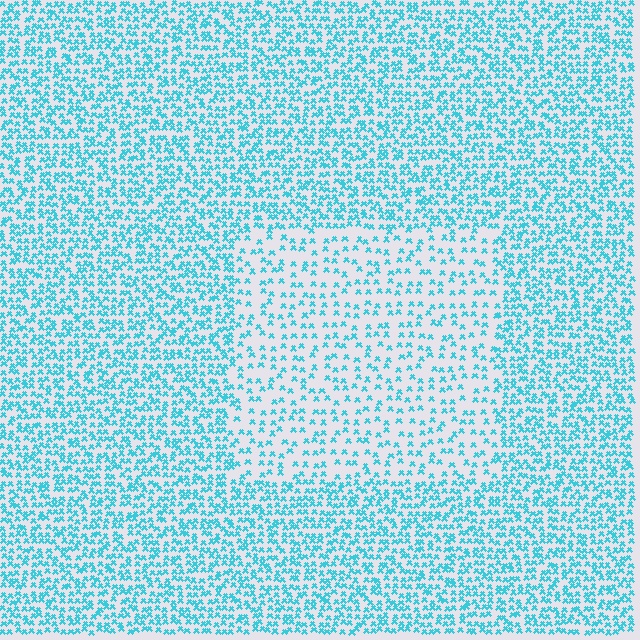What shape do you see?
I see a rectangle.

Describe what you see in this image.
The image contains small cyan elements arranged at two different densities. A rectangle-shaped region is visible where the elements are less densely packed than the surrounding area.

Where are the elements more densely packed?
The elements are more densely packed outside the rectangle boundary.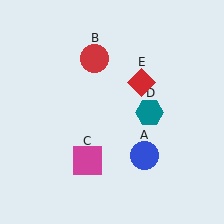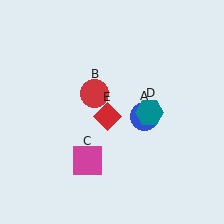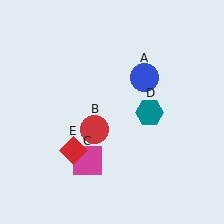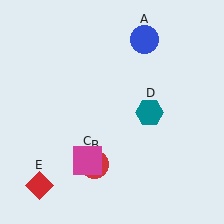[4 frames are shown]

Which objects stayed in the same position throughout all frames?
Magenta square (object C) and teal hexagon (object D) remained stationary.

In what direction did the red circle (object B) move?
The red circle (object B) moved down.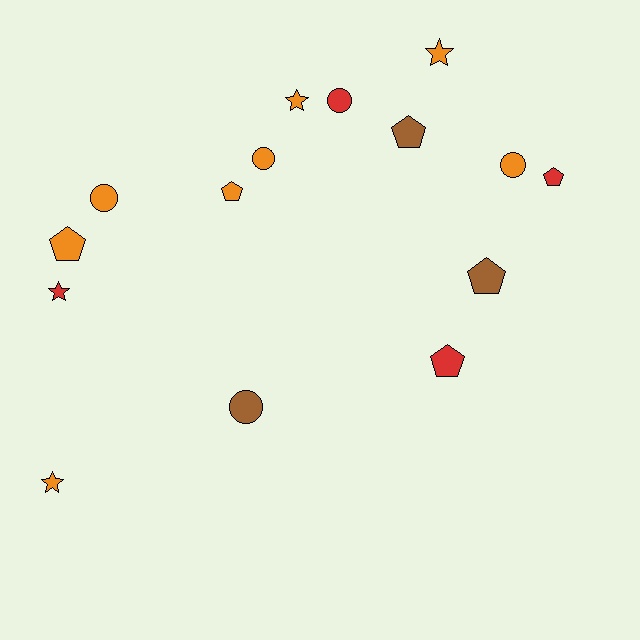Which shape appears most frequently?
Pentagon, with 6 objects.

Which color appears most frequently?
Orange, with 8 objects.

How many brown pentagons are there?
There are 2 brown pentagons.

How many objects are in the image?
There are 15 objects.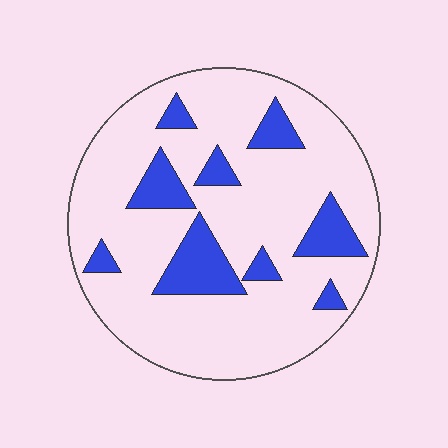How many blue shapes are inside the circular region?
9.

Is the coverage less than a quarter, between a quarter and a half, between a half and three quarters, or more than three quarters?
Less than a quarter.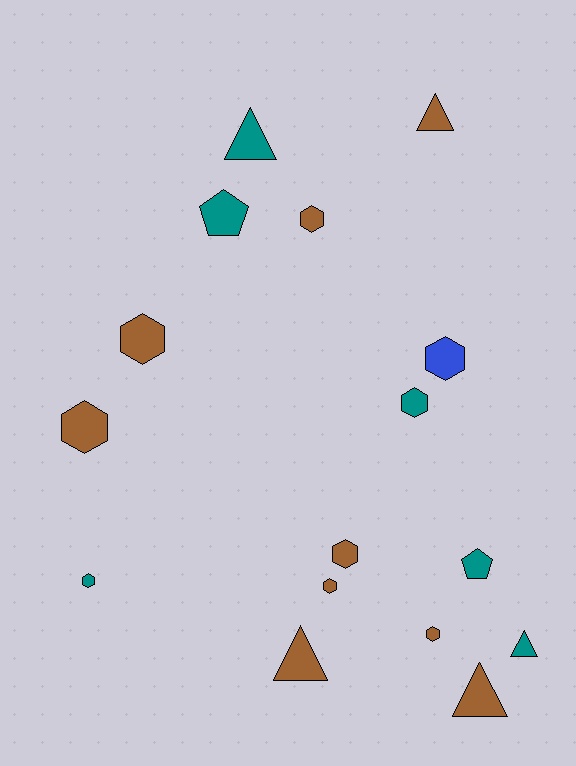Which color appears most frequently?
Brown, with 9 objects.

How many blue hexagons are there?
There is 1 blue hexagon.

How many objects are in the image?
There are 16 objects.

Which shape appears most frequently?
Hexagon, with 9 objects.